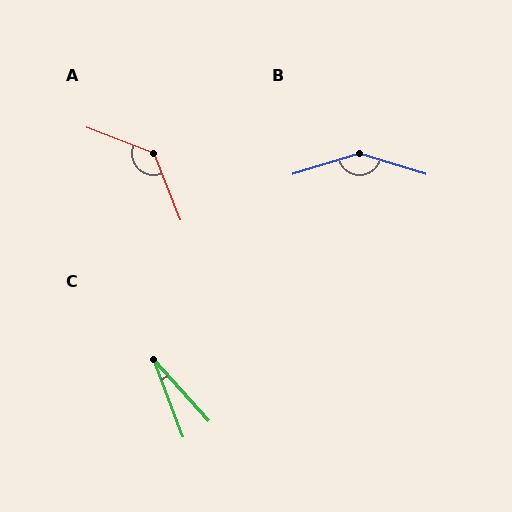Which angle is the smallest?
C, at approximately 21 degrees.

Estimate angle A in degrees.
Approximately 133 degrees.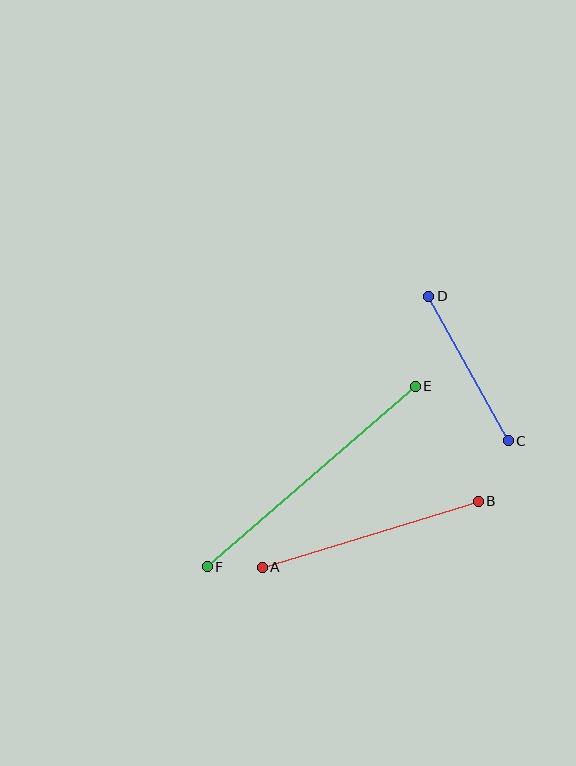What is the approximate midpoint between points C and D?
The midpoint is at approximately (468, 368) pixels.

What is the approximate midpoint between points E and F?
The midpoint is at approximately (311, 476) pixels.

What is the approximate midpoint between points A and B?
The midpoint is at approximately (370, 534) pixels.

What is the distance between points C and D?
The distance is approximately 165 pixels.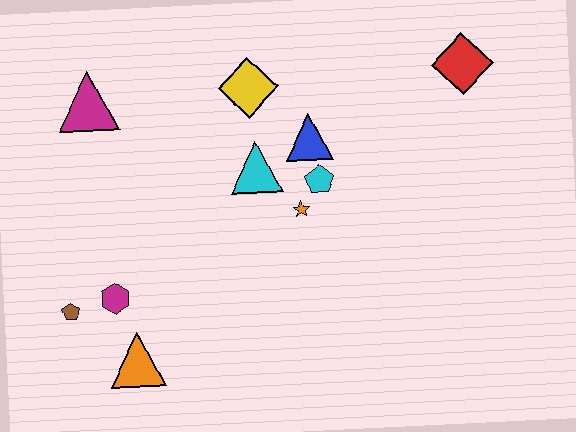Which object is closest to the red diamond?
The blue triangle is closest to the red diamond.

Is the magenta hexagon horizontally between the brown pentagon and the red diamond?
Yes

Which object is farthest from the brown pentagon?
The red diamond is farthest from the brown pentagon.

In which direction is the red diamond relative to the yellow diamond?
The red diamond is to the right of the yellow diamond.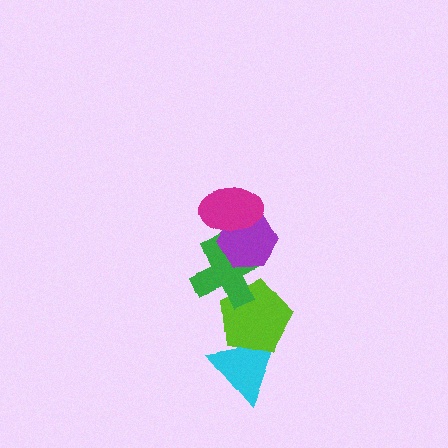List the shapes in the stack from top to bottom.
From top to bottom: the magenta ellipse, the purple hexagon, the green cross, the lime pentagon, the cyan triangle.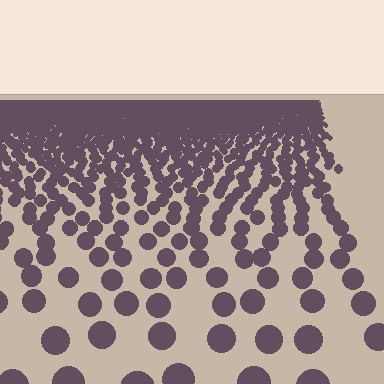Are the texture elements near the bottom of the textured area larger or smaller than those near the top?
Larger. Near the bottom, elements are closer to the viewer and appear at a bigger on-screen size.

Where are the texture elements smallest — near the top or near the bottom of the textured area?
Near the top.